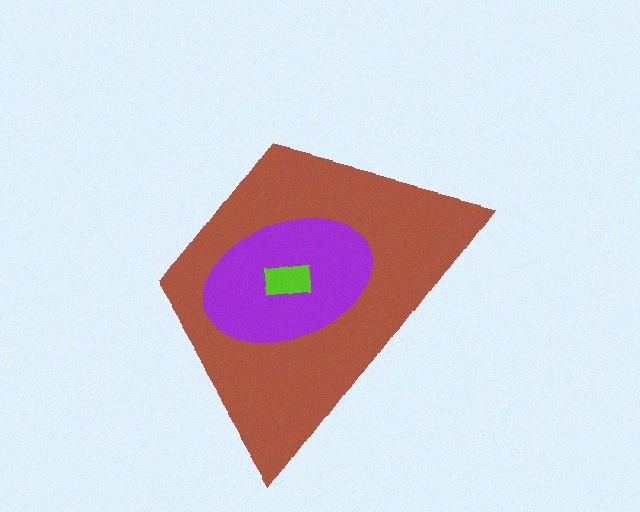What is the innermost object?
The lime rectangle.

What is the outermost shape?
The brown trapezoid.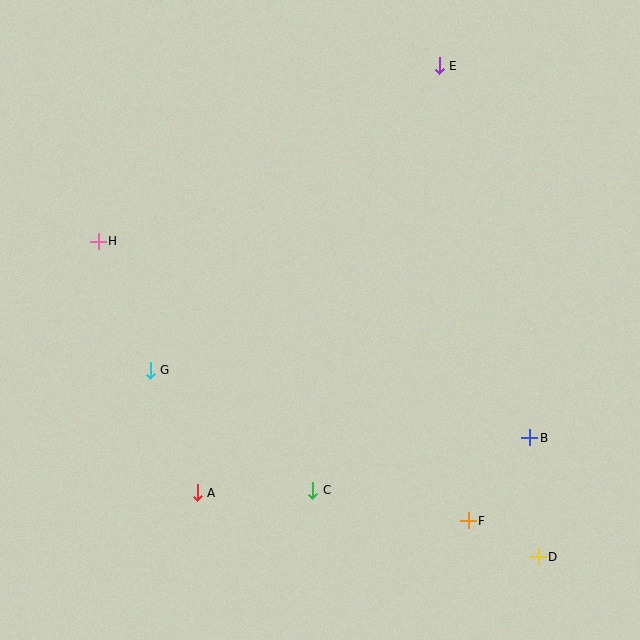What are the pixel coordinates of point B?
Point B is at (530, 438).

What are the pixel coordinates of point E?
Point E is at (439, 66).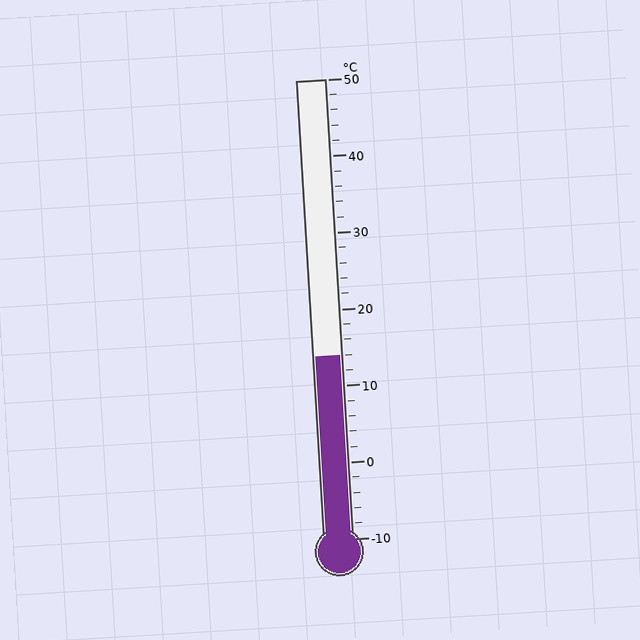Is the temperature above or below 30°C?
The temperature is below 30°C.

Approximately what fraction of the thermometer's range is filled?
The thermometer is filled to approximately 40% of its range.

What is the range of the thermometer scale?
The thermometer scale ranges from -10°C to 50°C.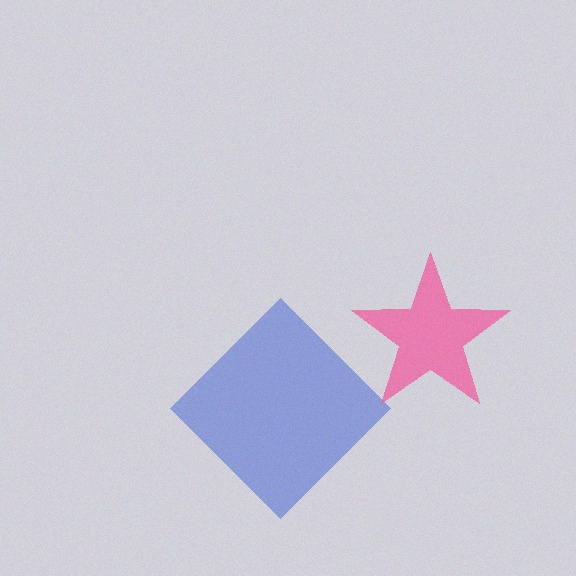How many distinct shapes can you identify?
There are 2 distinct shapes: a blue diamond, a pink star.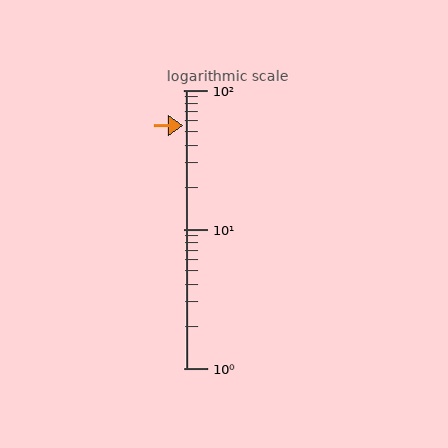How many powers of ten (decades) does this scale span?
The scale spans 2 decades, from 1 to 100.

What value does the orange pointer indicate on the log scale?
The pointer indicates approximately 56.